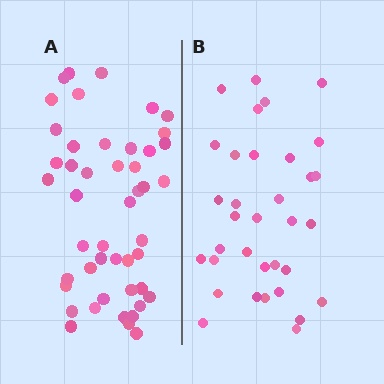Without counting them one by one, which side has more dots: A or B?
Region A (the left region) has more dots.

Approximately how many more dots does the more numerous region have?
Region A has approximately 15 more dots than region B.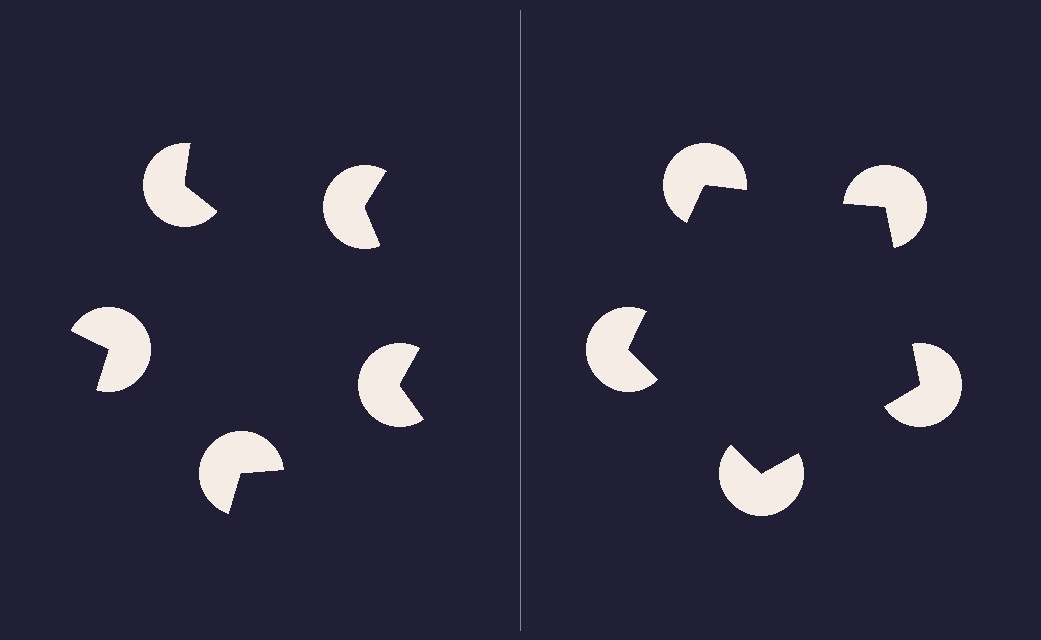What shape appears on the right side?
An illusory pentagon.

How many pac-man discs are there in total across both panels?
10 — 5 on each side.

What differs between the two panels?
The pac-man discs are positioned identically on both sides; only the wedge orientations differ. On the right they align to a pentagon; on the left they are misaligned.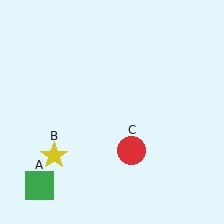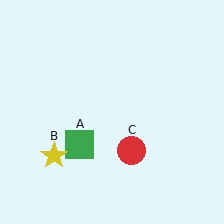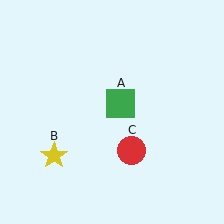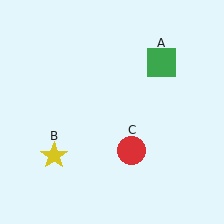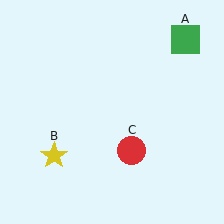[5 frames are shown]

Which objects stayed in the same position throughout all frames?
Yellow star (object B) and red circle (object C) remained stationary.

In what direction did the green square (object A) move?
The green square (object A) moved up and to the right.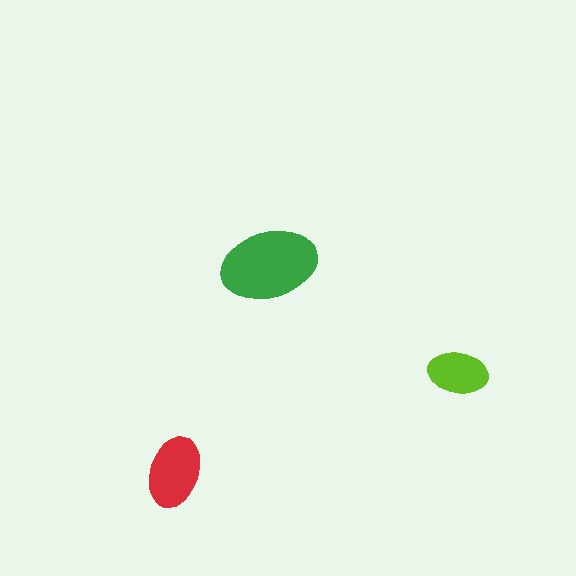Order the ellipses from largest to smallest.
the green one, the red one, the lime one.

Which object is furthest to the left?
The red ellipse is leftmost.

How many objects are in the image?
There are 3 objects in the image.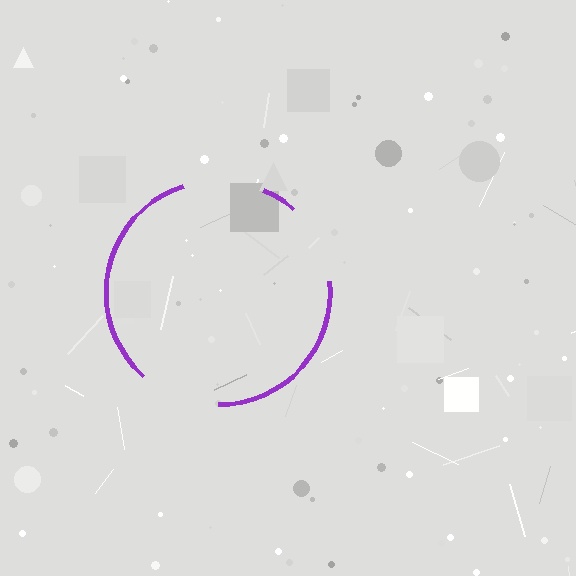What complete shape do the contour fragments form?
The contour fragments form a circle.